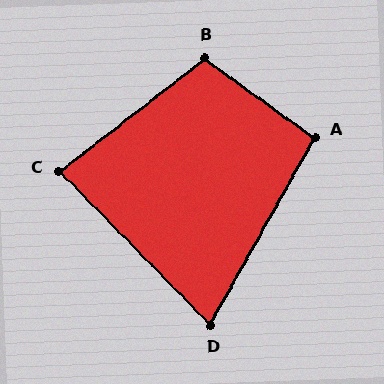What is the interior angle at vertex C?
Approximately 84 degrees (acute).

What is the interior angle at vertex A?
Approximately 96 degrees (obtuse).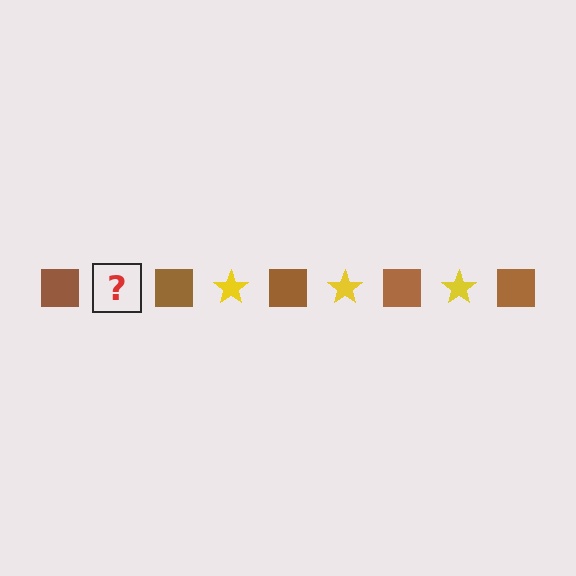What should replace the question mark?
The question mark should be replaced with a yellow star.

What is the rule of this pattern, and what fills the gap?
The rule is that the pattern alternates between brown square and yellow star. The gap should be filled with a yellow star.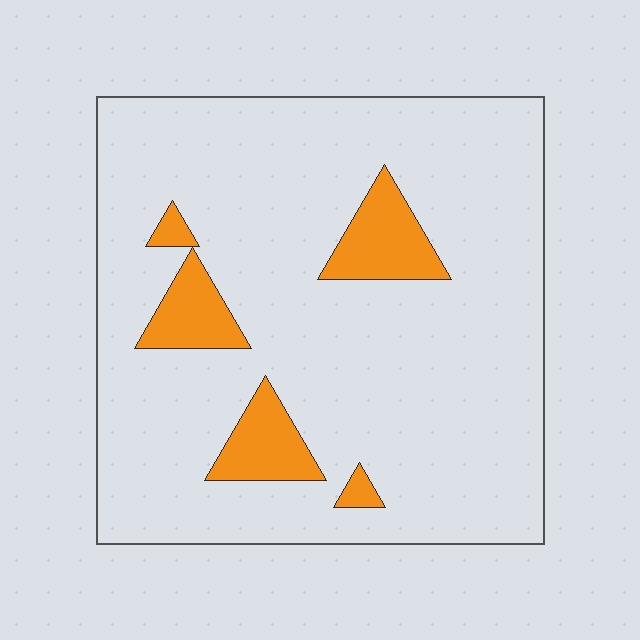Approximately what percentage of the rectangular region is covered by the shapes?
Approximately 10%.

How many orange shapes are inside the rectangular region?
5.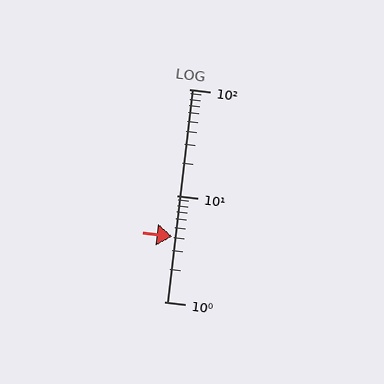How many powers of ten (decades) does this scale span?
The scale spans 2 decades, from 1 to 100.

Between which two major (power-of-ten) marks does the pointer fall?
The pointer is between 1 and 10.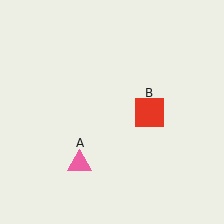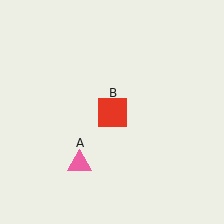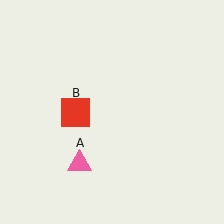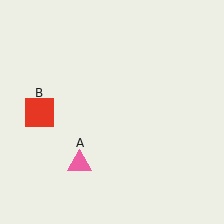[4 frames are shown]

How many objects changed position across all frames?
1 object changed position: red square (object B).